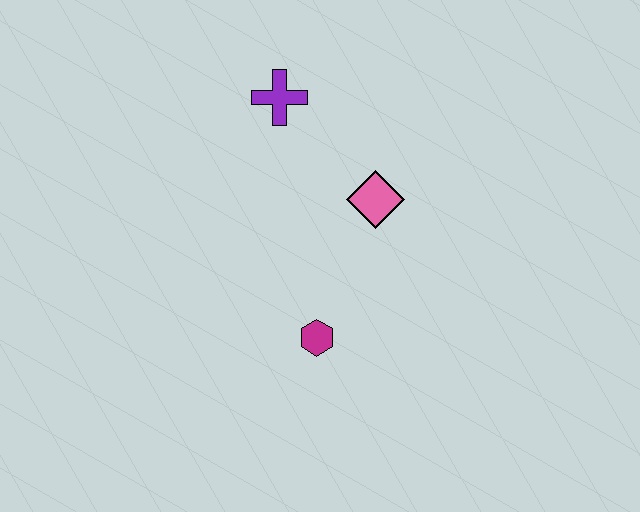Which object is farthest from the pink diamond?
The magenta hexagon is farthest from the pink diamond.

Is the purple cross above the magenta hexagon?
Yes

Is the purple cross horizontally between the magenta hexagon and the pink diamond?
No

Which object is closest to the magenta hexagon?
The pink diamond is closest to the magenta hexagon.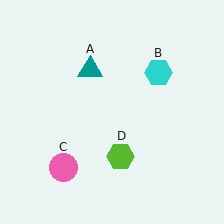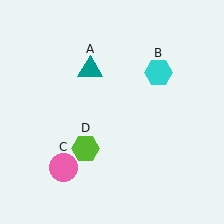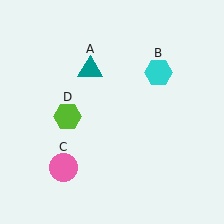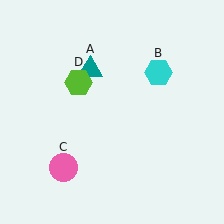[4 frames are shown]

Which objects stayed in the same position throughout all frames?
Teal triangle (object A) and cyan hexagon (object B) and pink circle (object C) remained stationary.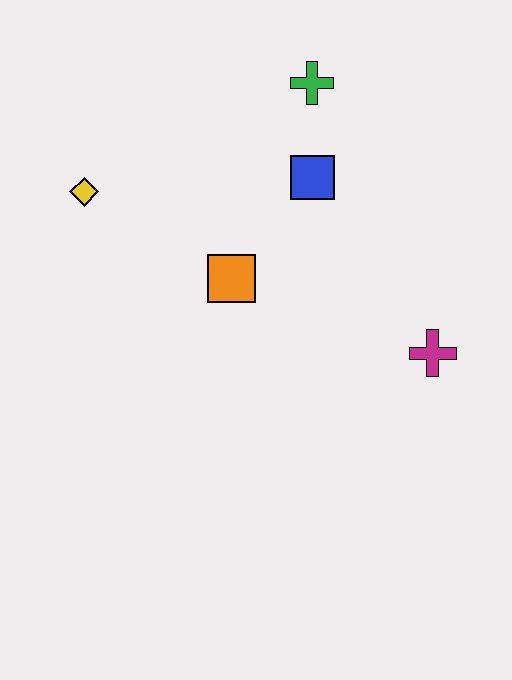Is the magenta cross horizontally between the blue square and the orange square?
No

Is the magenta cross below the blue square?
Yes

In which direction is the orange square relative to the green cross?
The orange square is below the green cross.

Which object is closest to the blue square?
The green cross is closest to the blue square.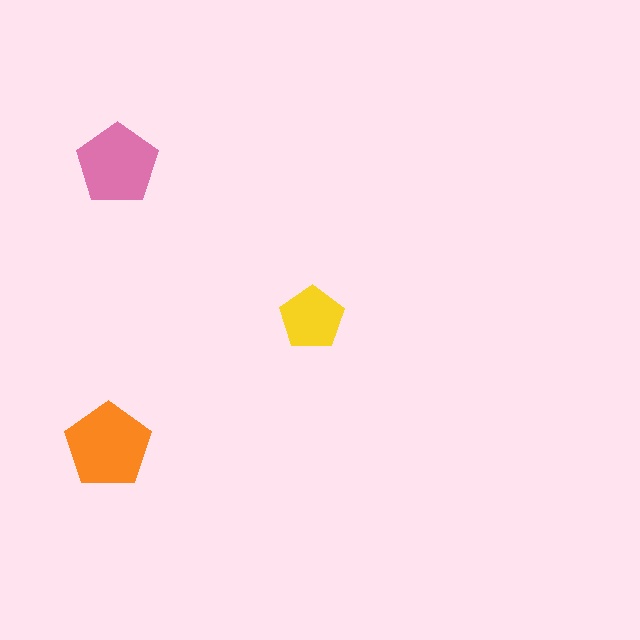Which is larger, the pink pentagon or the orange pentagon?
The orange one.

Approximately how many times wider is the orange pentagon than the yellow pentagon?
About 1.5 times wider.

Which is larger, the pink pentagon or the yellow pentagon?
The pink one.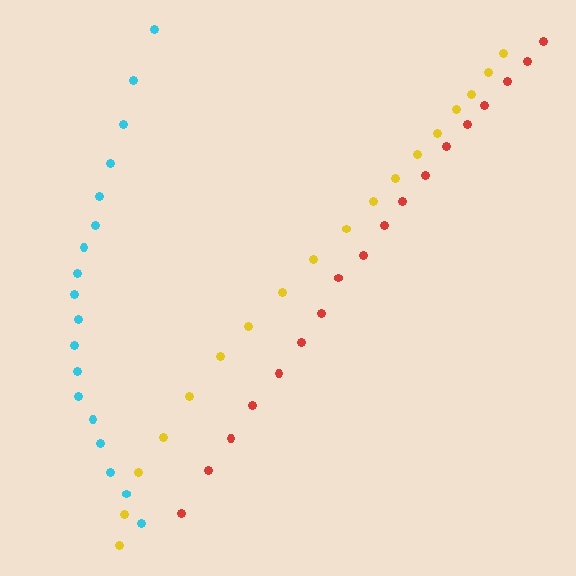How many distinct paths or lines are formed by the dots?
There are 3 distinct paths.